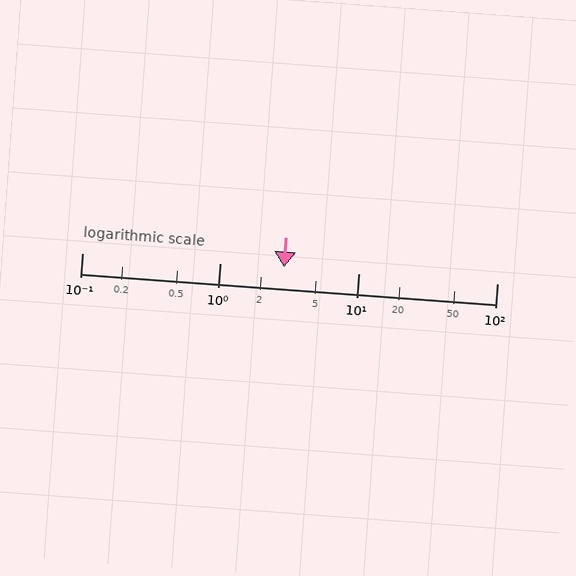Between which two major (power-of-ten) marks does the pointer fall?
The pointer is between 1 and 10.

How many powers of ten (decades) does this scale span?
The scale spans 3 decades, from 0.1 to 100.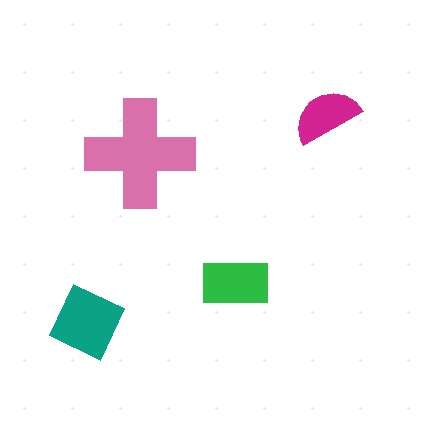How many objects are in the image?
There are 4 objects in the image.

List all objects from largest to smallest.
The pink cross, the teal square, the green rectangle, the magenta semicircle.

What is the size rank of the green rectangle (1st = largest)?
3rd.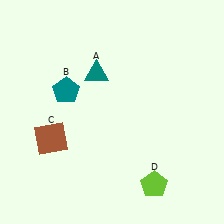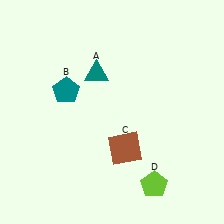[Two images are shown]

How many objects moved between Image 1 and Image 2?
1 object moved between the two images.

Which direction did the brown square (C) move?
The brown square (C) moved right.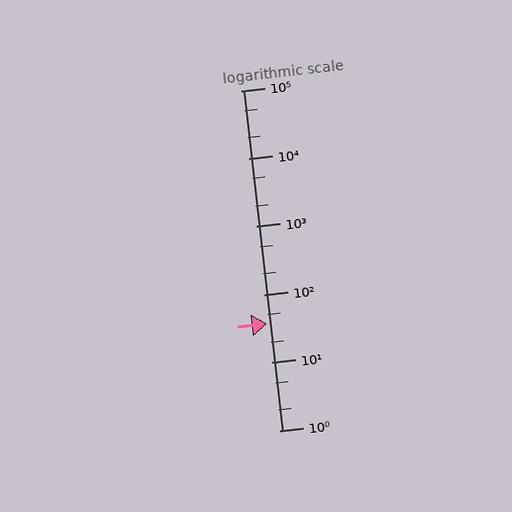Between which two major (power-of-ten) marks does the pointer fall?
The pointer is between 10 and 100.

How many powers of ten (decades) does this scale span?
The scale spans 5 decades, from 1 to 100000.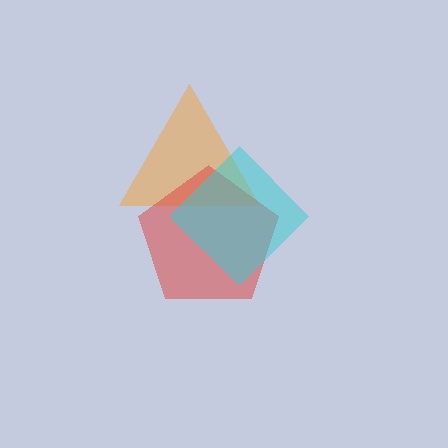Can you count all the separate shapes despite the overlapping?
Yes, there are 3 separate shapes.